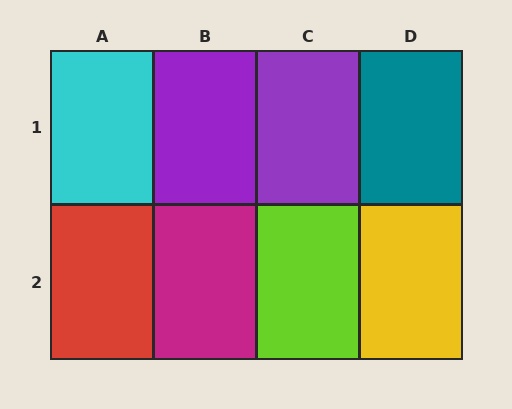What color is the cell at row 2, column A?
Red.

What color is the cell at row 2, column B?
Magenta.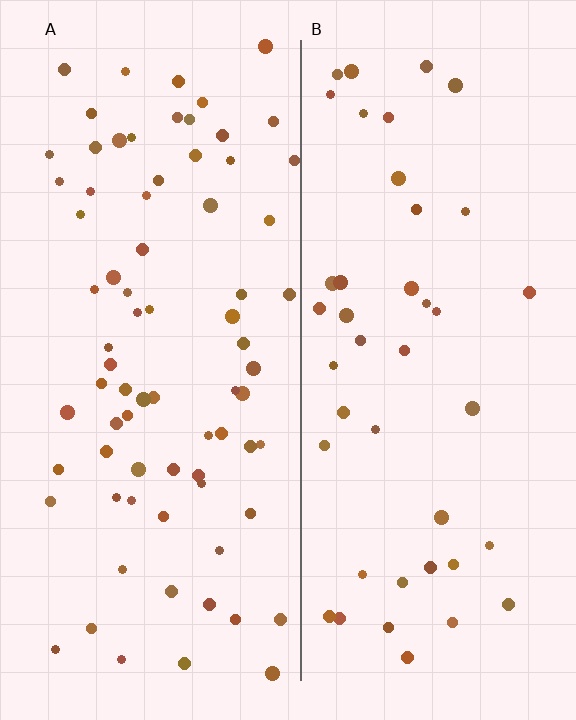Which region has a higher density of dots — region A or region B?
A (the left).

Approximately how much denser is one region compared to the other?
Approximately 1.8× — region A over region B.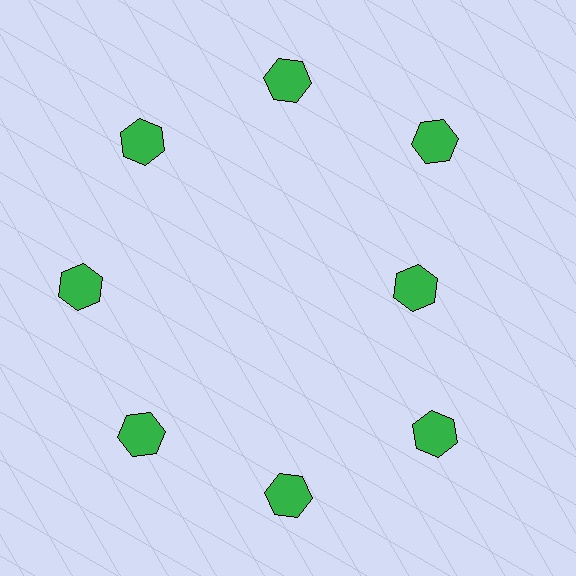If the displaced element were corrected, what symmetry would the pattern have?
It would have 8-fold rotational symmetry — the pattern would map onto itself every 45 degrees.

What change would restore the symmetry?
The symmetry would be restored by moving it outward, back onto the ring so that all 8 hexagons sit at equal angles and equal distance from the center.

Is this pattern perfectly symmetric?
No. The 8 green hexagons are arranged in a ring, but one element near the 3 o'clock position is pulled inward toward the center, breaking the 8-fold rotational symmetry.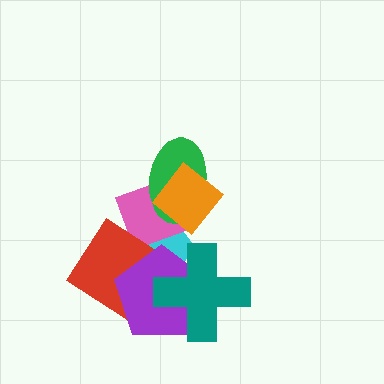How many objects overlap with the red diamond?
3 objects overlap with the red diamond.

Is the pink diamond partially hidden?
Yes, it is partially covered by another shape.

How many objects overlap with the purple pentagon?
3 objects overlap with the purple pentagon.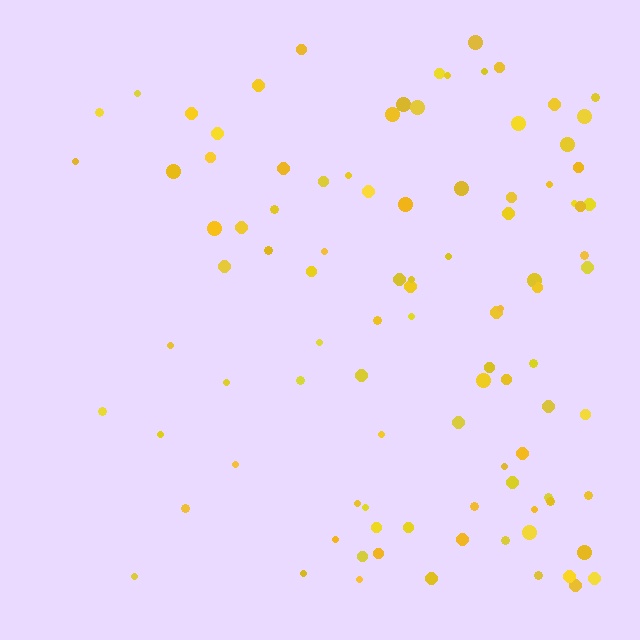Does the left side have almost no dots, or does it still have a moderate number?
Still a moderate number, just noticeably fewer than the right.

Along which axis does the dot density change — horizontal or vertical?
Horizontal.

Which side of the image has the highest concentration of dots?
The right.